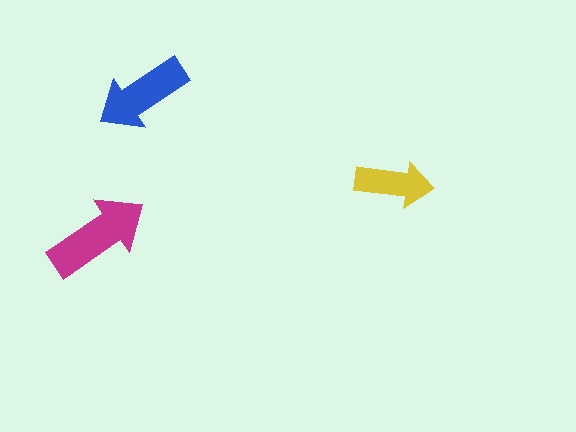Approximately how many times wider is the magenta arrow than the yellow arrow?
About 1.5 times wider.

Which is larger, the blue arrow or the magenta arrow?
The magenta one.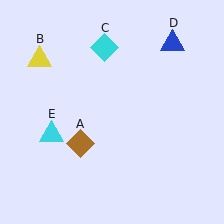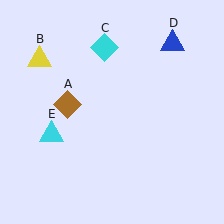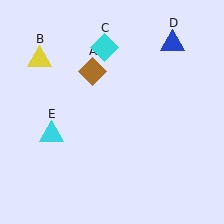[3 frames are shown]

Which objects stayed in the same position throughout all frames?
Yellow triangle (object B) and cyan diamond (object C) and blue triangle (object D) and cyan triangle (object E) remained stationary.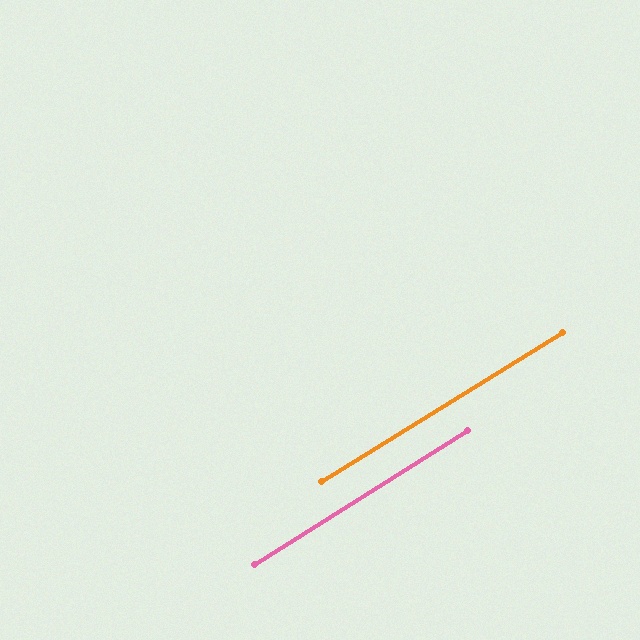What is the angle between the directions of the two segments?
Approximately 0 degrees.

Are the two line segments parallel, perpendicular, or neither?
Parallel — their directions differ by only 0.4°.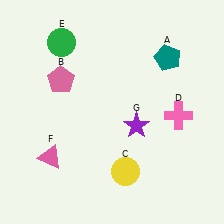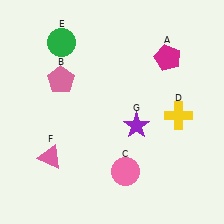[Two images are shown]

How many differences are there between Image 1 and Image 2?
There are 3 differences between the two images.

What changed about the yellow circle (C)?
In Image 1, C is yellow. In Image 2, it changed to pink.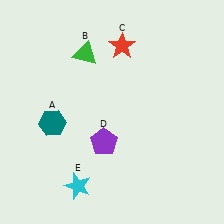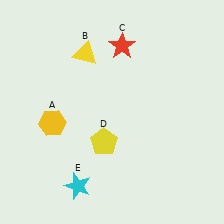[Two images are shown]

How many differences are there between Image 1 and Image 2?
There are 3 differences between the two images.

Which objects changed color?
A changed from teal to yellow. B changed from green to yellow. D changed from purple to yellow.